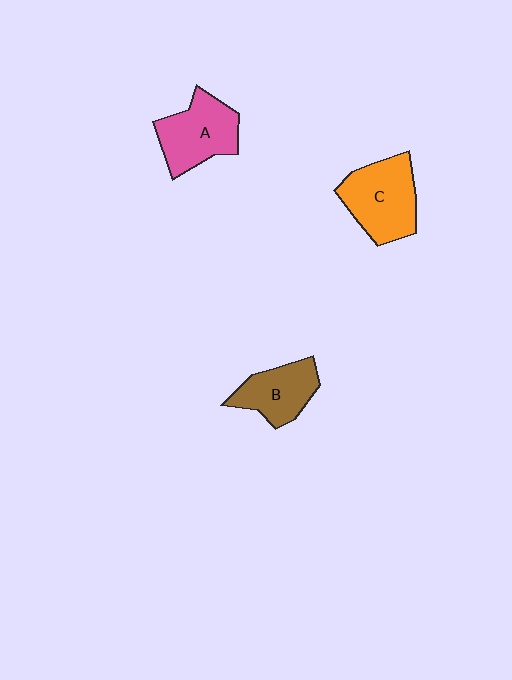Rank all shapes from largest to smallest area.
From largest to smallest: C (orange), A (pink), B (brown).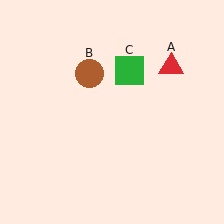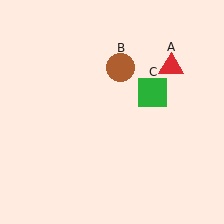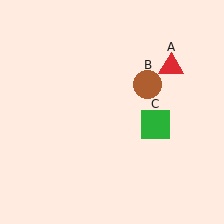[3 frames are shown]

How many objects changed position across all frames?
2 objects changed position: brown circle (object B), green square (object C).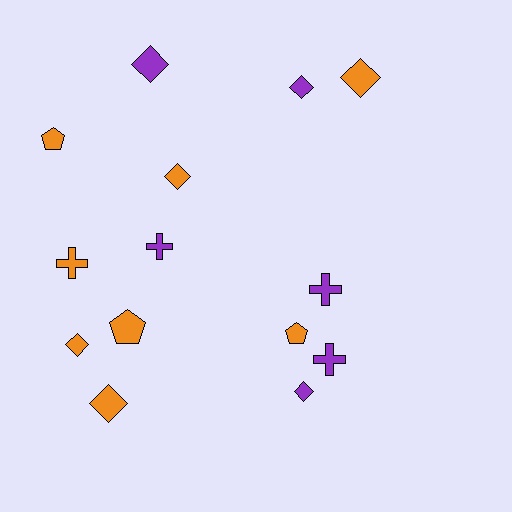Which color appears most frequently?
Orange, with 8 objects.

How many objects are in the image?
There are 14 objects.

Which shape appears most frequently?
Diamond, with 7 objects.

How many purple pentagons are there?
There are no purple pentagons.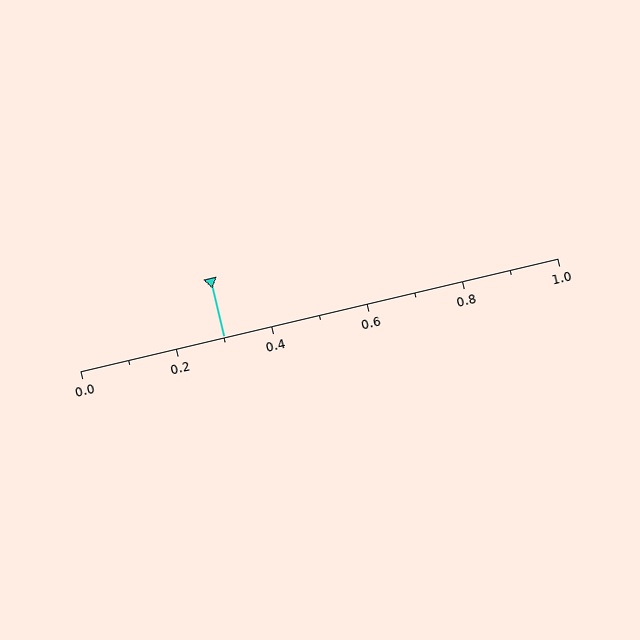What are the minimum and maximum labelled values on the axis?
The axis runs from 0.0 to 1.0.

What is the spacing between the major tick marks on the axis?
The major ticks are spaced 0.2 apart.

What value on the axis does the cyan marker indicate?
The marker indicates approximately 0.3.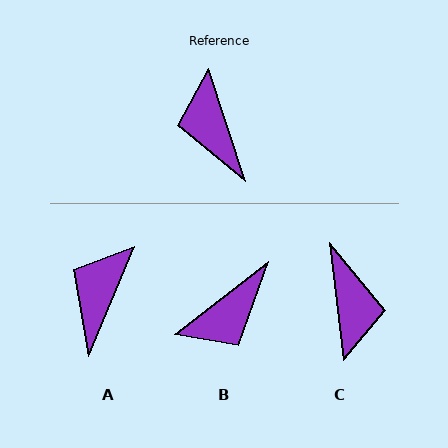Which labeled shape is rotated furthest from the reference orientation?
C, about 169 degrees away.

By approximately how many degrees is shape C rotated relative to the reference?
Approximately 169 degrees counter-clockwise.